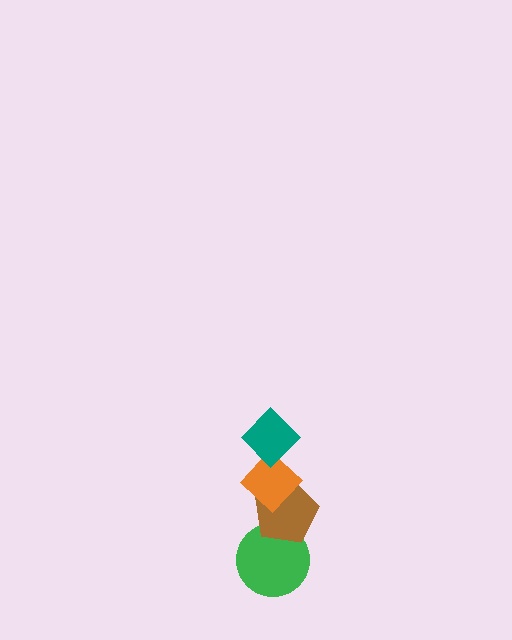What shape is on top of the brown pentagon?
The orange diamond is on top of the brown pentagon.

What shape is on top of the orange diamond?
The teal diamond is on top of the orange diamond.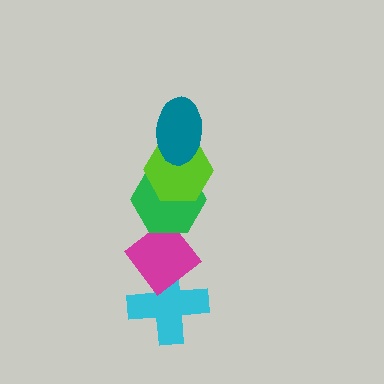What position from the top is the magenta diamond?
The magenta diamond is 4th from the top.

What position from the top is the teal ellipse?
The teal ellipse is 1st from the top.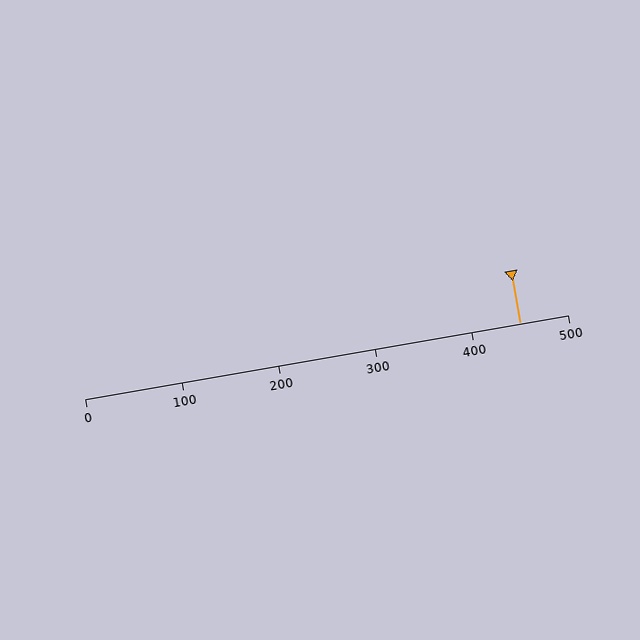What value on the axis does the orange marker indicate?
The marker indicates approximately 450.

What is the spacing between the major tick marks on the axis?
The major ticks are spaced 100 apart.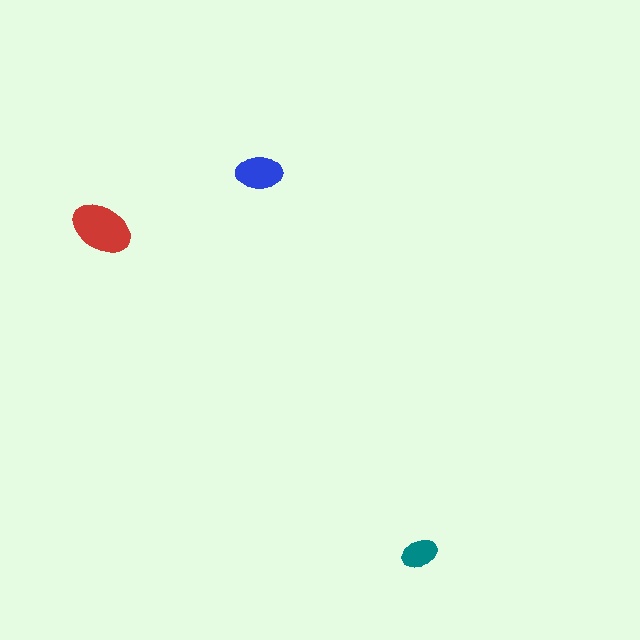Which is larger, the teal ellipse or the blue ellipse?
The blue one.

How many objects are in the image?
There are 3 objects in the image.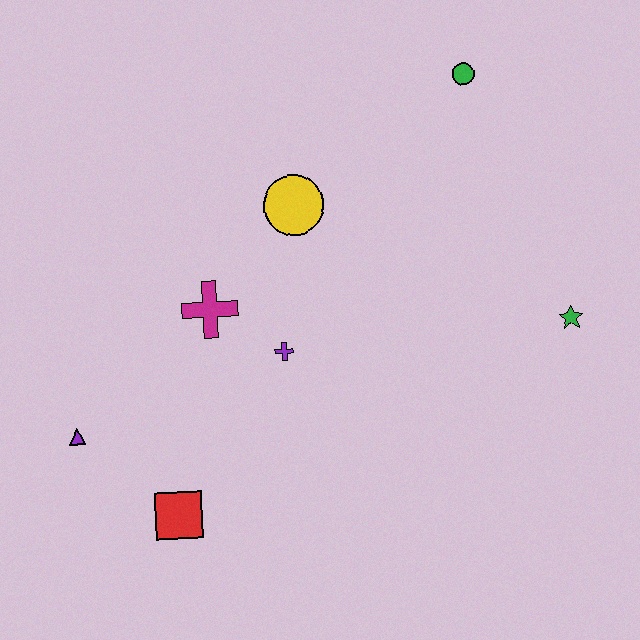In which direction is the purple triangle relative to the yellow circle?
The purple triangle is to the left of the yellow circle.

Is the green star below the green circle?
Yes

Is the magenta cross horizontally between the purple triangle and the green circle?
Yes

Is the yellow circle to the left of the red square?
No